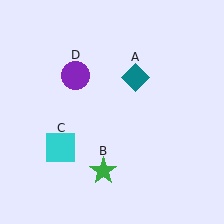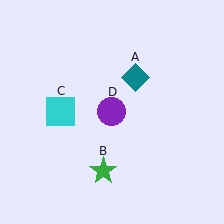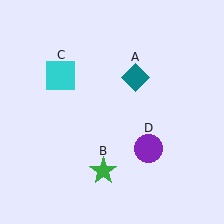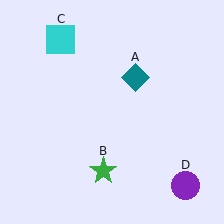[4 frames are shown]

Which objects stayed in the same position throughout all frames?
Teal diamond (object A) and green star (object B) remained stationary.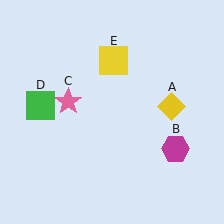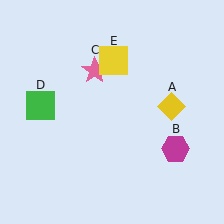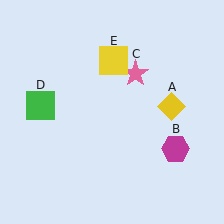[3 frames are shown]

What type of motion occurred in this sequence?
The pink star (object C) rotated clockwise around the center of the scene.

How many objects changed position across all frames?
1 object changed position: pink star (object C).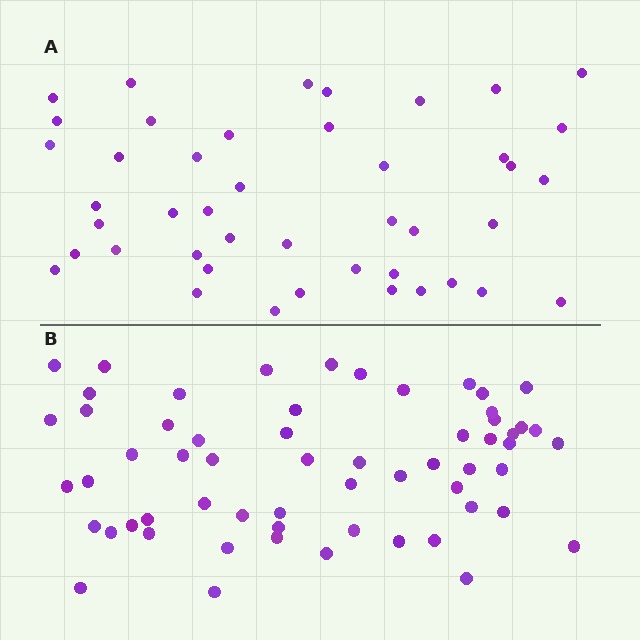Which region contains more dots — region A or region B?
Region B (the bottom region) has more dots.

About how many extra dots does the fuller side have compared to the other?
Region B has approximately 15 more dots than region A.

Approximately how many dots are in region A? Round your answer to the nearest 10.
About 40 dots. (The exact count is 44, which rounds to 40.)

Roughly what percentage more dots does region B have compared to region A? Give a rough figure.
About 35% more.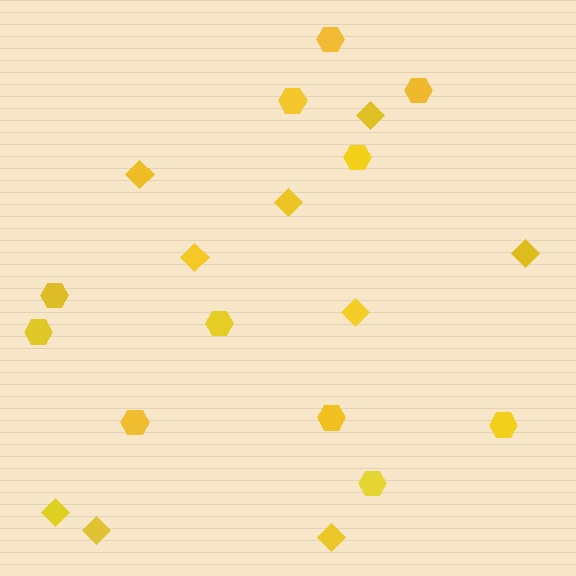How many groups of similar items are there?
There are 2 groups: one group of diamonds (9) and one group of hexagons (11).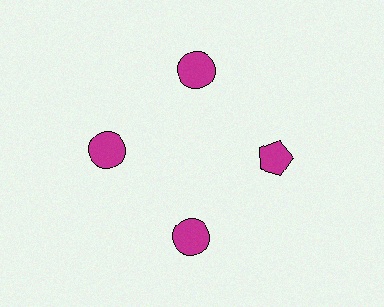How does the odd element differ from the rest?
It has a different shape: pentagon instead of circle.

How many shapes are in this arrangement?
There are 4 shapes arranged in a ring pattern.